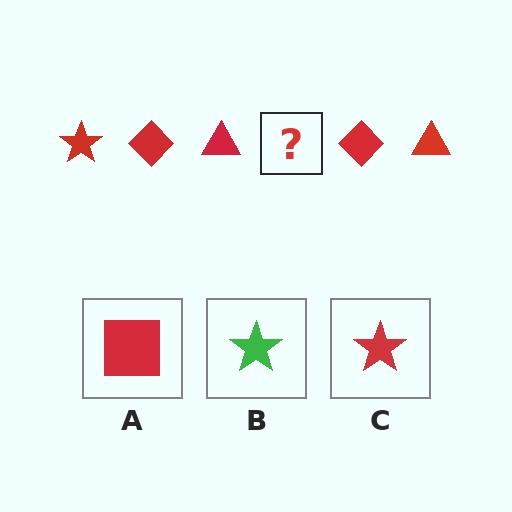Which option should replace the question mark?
Option C.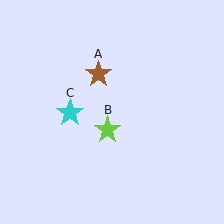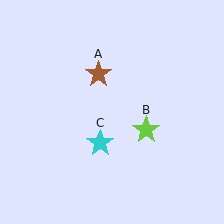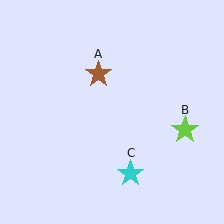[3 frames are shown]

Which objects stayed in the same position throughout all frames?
Brown star (object A) remained stationary.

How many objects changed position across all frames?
2 objects changed position: lime star (object B), cyan star (object C).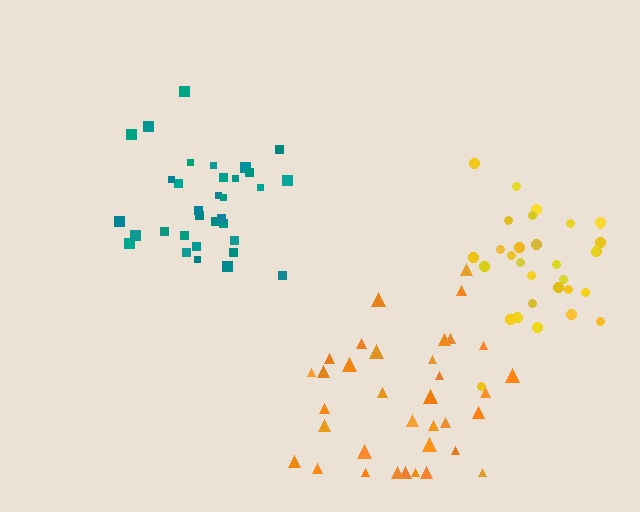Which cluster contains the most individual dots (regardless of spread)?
Orange (35).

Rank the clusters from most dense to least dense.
teal, yellow, orange.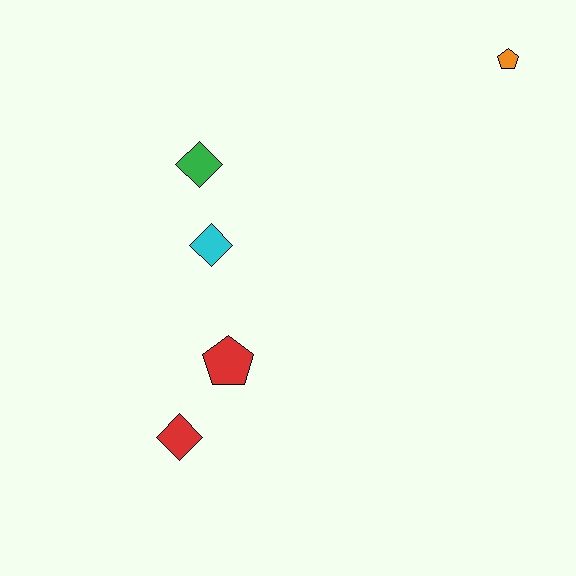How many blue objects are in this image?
There are no blue objects.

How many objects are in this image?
There are 5 objects.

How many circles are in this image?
There are no circles.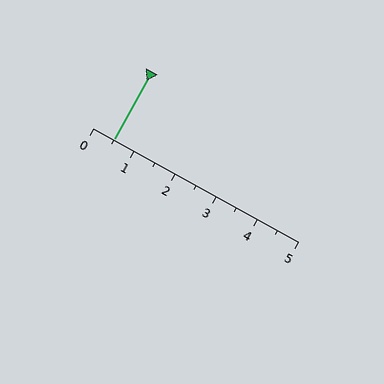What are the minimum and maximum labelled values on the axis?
The axis runs from 0 to 5.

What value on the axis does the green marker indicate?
The marker indicates approximately 0.5.